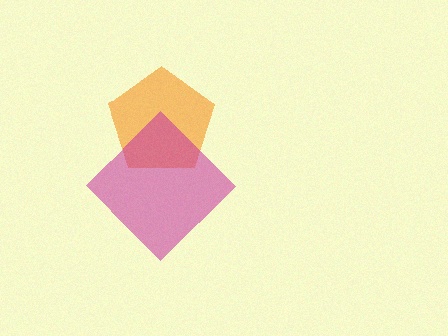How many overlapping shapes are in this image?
There are 2 overlapping shapes in the image.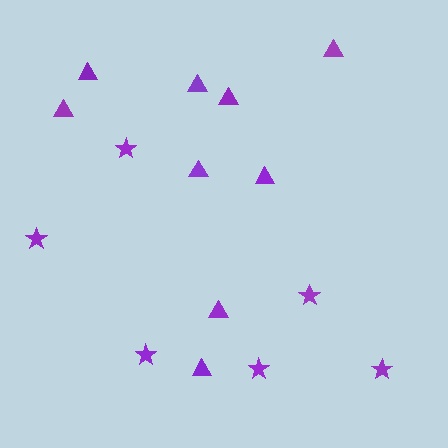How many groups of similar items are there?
There are 2 groups: one group of stars (6) and one group of triangles (9).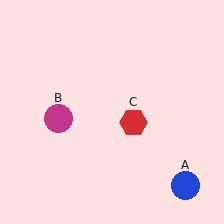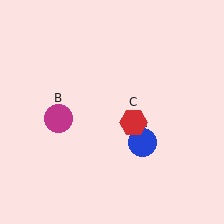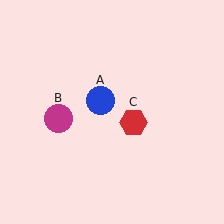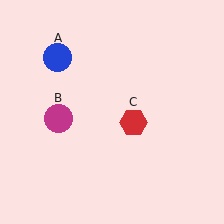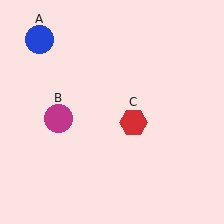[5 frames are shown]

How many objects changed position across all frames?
1 object changed position: blue circle (object A).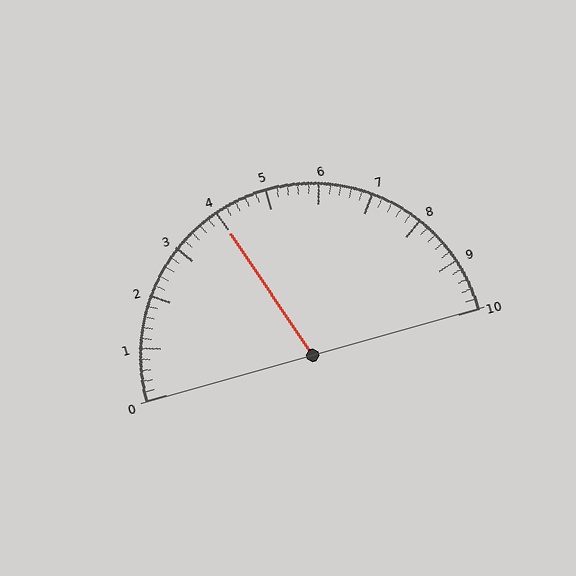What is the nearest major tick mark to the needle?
The nearest major tick mark is 4.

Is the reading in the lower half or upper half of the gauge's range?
The reading is in the lower half of the range (0 to 10).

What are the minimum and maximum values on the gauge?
The gauge ranges from 0 to 10.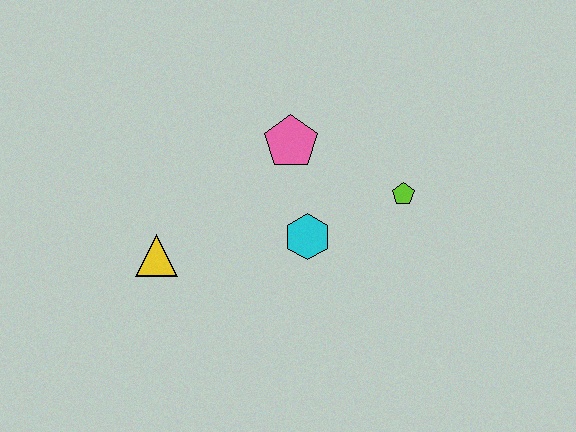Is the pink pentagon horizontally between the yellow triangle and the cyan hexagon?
Yes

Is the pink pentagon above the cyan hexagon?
Yes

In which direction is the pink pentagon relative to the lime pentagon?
The pink pentagon is to the left of the lime pentagon.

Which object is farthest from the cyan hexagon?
The yellow triangle is farthest from the cyan hexagon.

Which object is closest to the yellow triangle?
The cyan hexagon is closest to the yellow triangle.